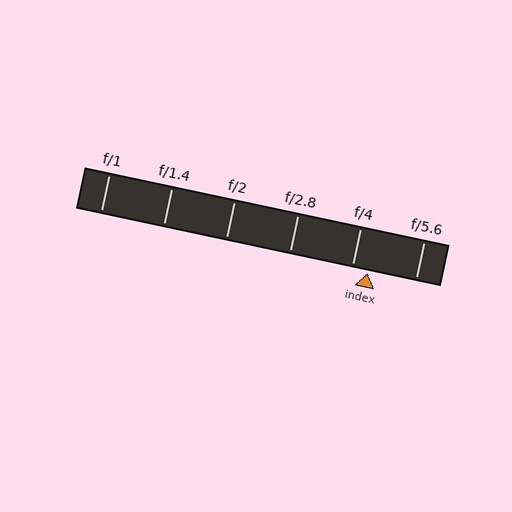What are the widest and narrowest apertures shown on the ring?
The widest aperture shown is f/1 and the narrowest is f/5.6.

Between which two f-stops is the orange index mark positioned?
The index mark is between f/4 and f/5.6.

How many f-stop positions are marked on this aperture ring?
There are 6 f-stop positions marked.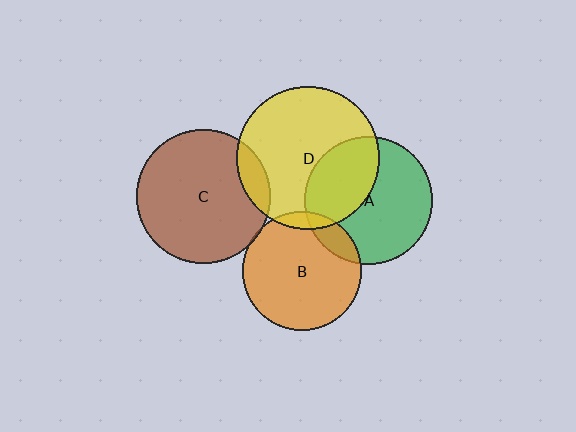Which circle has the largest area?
Circle D (yellow).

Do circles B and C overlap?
Yes.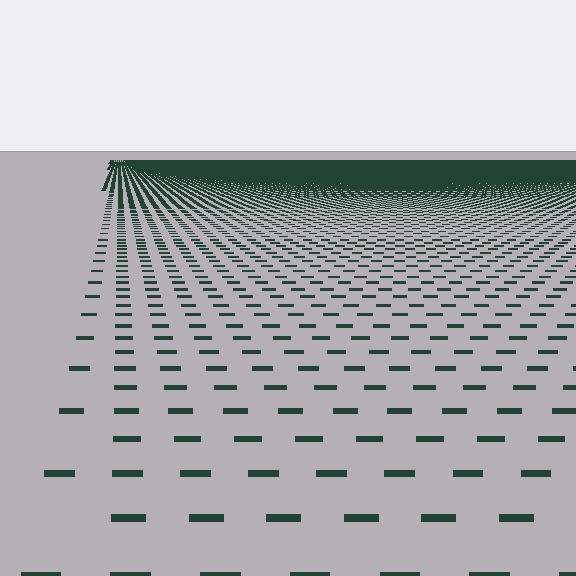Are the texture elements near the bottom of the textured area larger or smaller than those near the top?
Larger. Near the bottom, elements are closer to the viewer and appear at a bigger on-screen size.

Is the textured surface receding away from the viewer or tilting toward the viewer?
The surface is receding away from the viewer. Texture elements get smaller and denser toward the top.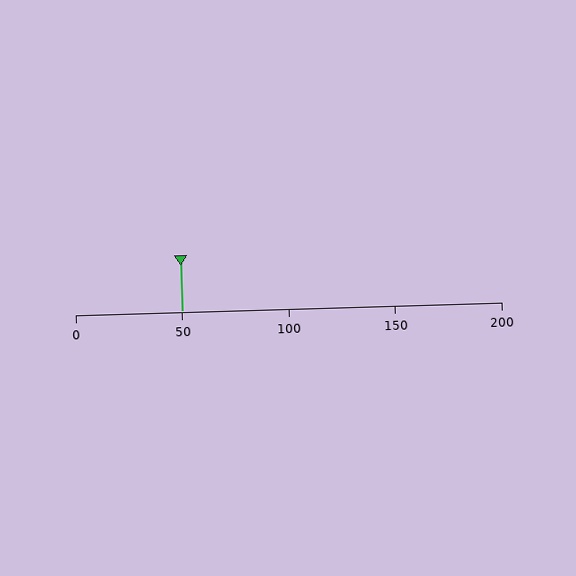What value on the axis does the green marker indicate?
The marker indicates approximately 50.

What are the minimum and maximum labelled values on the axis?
The axis runs from 0 to 200.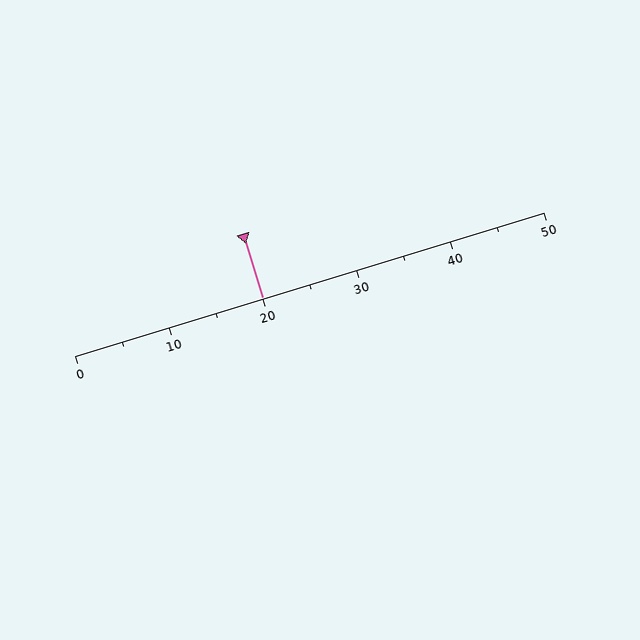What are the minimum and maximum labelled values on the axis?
The axis runs from 0 to 50.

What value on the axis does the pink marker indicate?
The marker indicates approximately 20.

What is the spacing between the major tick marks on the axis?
The major ticks are spaced 10 apart.